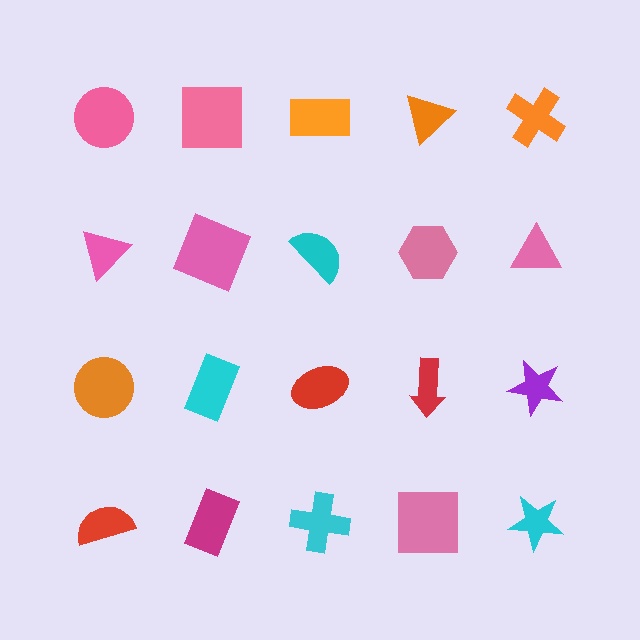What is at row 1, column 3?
An orange rectangle.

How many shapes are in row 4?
5 shapes.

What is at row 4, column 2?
A magenta rectangle.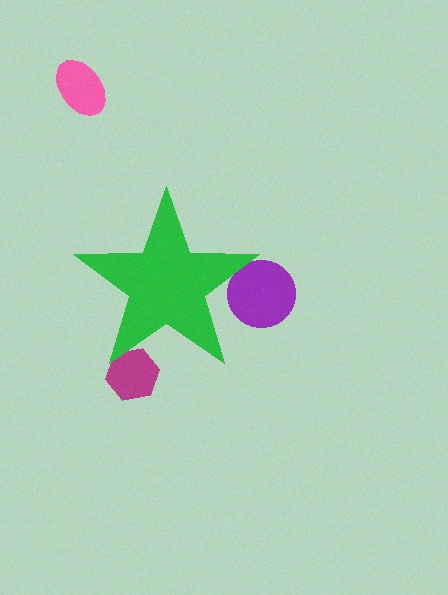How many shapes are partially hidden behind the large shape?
2 shapes are partially hidden.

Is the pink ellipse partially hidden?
No, the pink ellipse is fully visible.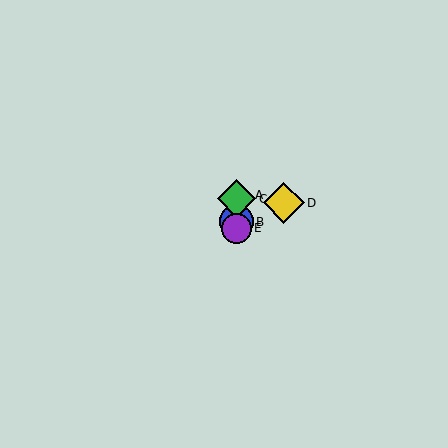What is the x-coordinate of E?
Object E is at x≈236.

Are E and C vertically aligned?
Yes, both are at x≈236.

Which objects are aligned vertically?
Objects A, B, C, E are aligned vertically.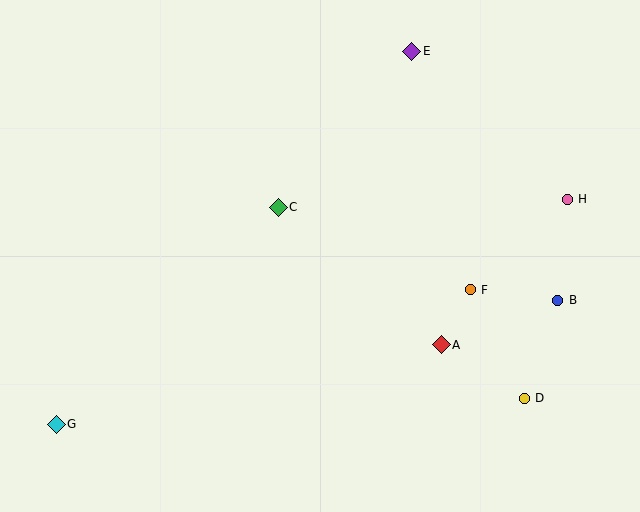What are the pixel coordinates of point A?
Point A is at (441, 345).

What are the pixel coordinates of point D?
Point D is at (524, 398).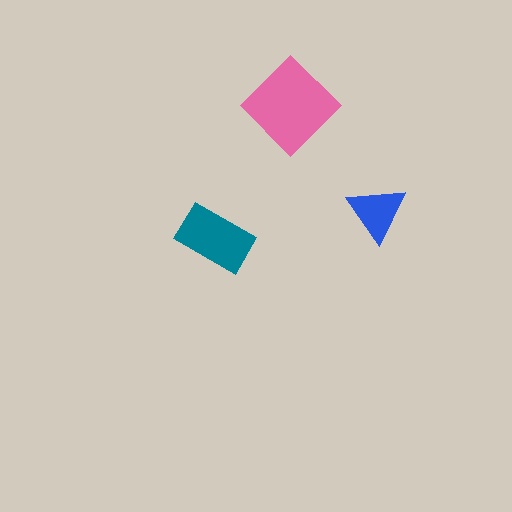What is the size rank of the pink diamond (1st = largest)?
1st.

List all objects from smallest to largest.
The blue triangle, the teal rectangle, the pink diamond.